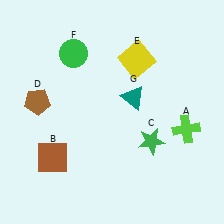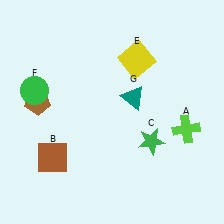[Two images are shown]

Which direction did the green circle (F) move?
The green circle (F) moved left.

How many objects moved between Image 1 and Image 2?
1 object moved between the two images.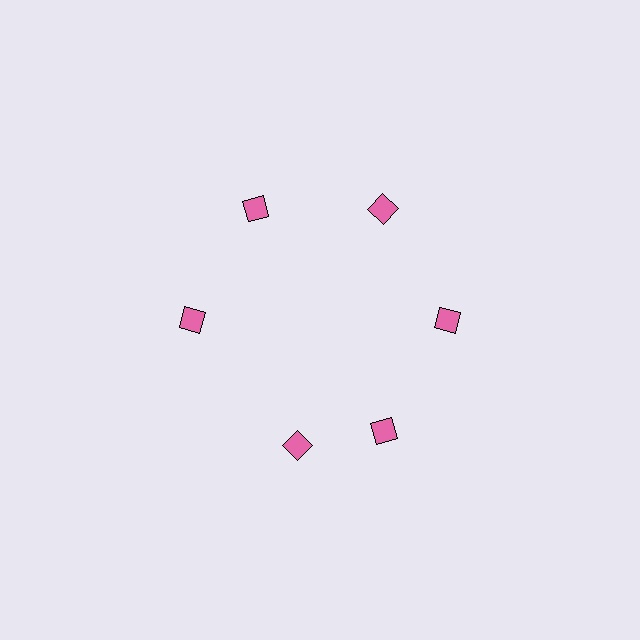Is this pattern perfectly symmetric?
No. The 6 pink diamonds are arranged in a ring, but one element near the 7 o'clock position is rotated out of alignment along the ring, breaking the 6-fold rotational symmetry.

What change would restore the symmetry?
The symmetry would be restored by rotating it back into even spacing with its neighbors so that all 6 diamonds sit at equal angles and equal distance from the center.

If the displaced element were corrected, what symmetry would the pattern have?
It would have 6-fold rotational symmetry — the pattern would map onto itself every 60 degrees.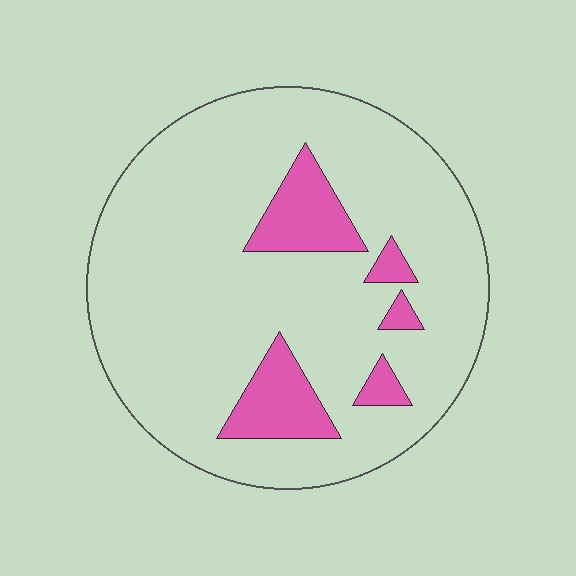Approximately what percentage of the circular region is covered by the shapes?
Approximately 15%.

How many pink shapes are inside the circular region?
5.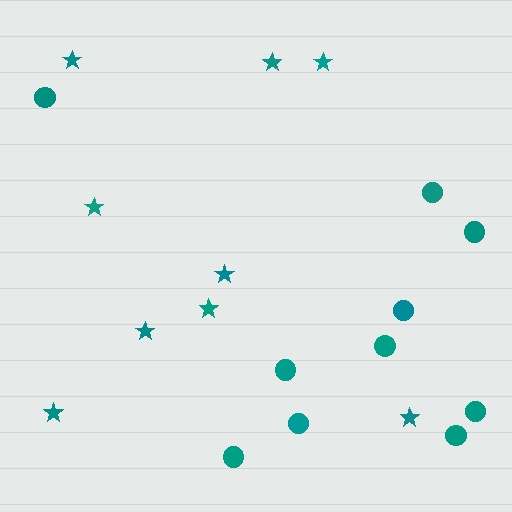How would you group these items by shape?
There are 2 groups: one group of stars (9) and one group of circles (10).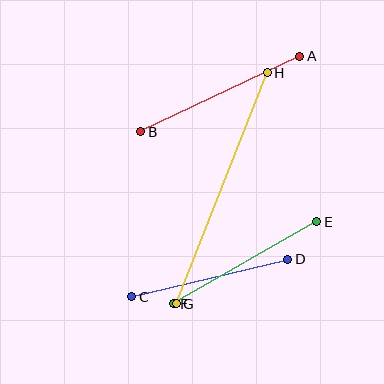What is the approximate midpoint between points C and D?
The midpoint is at approximately (210, 278) pixels.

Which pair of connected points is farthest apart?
Points G and H are farthest apart.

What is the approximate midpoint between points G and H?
The midpoint is at approximately (222, 188) pixels.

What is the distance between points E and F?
The distance is approximately 165 pixels.